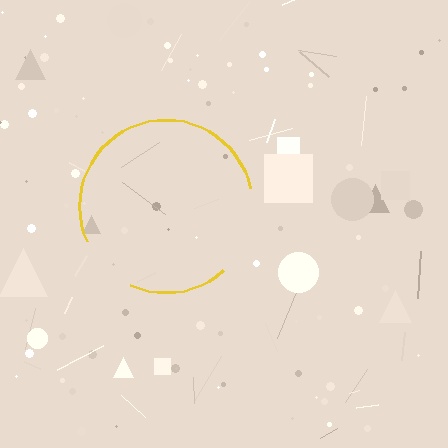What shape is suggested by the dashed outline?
The dashed outline suggests a circle.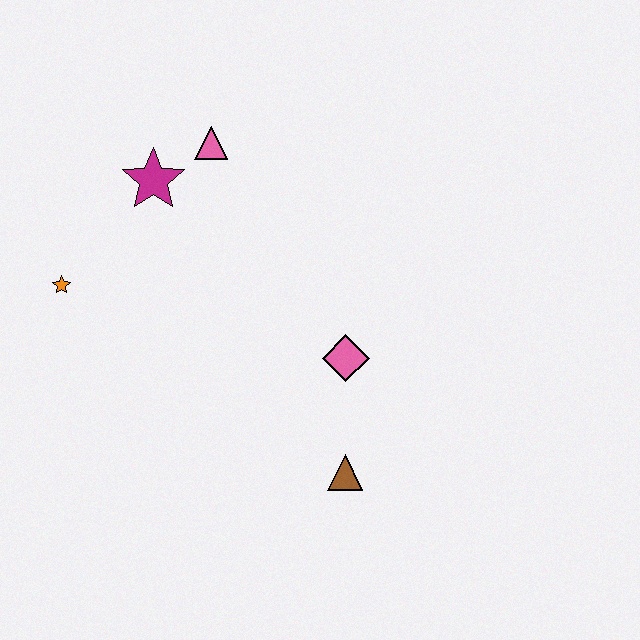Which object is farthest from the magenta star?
The brown triangle is farthest from the magenta star.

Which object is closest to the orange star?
The magenta star is closest to the orange star.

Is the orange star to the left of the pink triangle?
Yes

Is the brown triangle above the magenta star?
No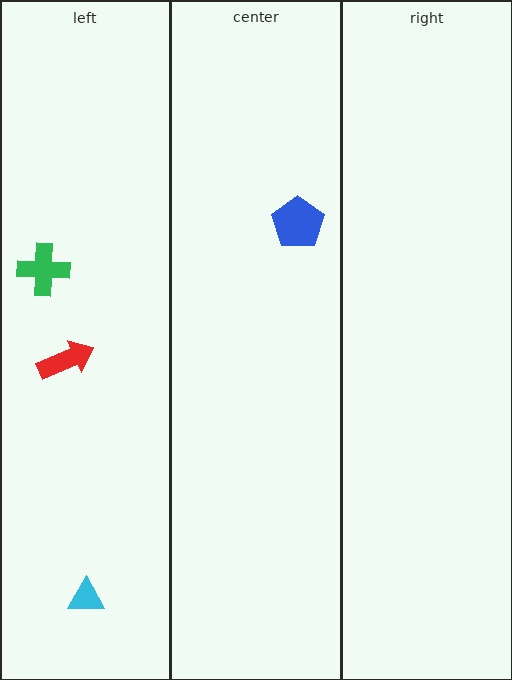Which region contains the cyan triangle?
The left region.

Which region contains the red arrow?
The left region.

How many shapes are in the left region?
3.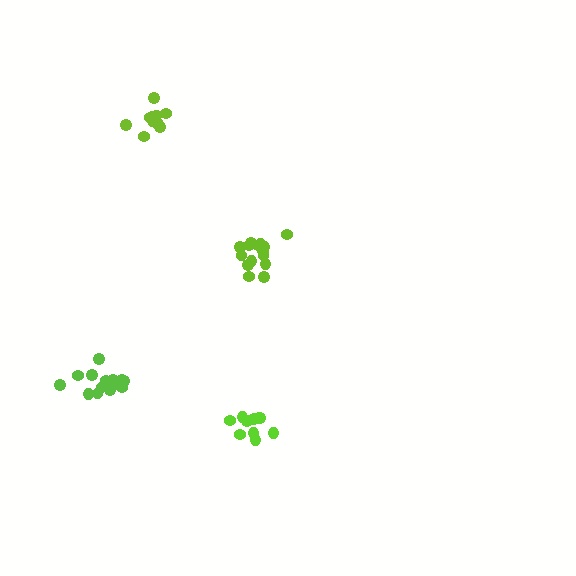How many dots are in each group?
Group 1: 15 dots, Group 2: 10 dots, Group 3: 15 dots, Group 4: 10 dots (50 total).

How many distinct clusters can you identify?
There are 4 distinct clusters.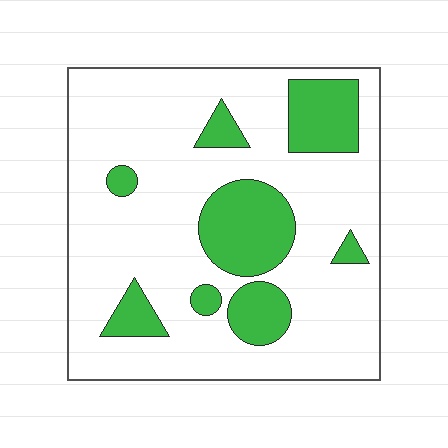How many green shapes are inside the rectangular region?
8.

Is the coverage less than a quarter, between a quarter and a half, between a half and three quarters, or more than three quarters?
Less than a quarter.